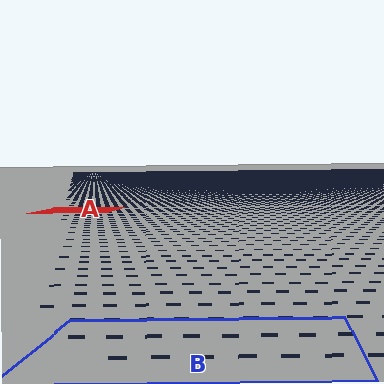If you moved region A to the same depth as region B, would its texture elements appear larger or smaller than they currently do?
They would appear larger. At a closer depth, the same texture elements are projected at a bigger on-screen size.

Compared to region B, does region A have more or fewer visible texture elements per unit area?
Region A has more texture elements per unit area — they are packed more densely because it is farther away.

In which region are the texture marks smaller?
The texture marks are smaller in region A, because it is farther away.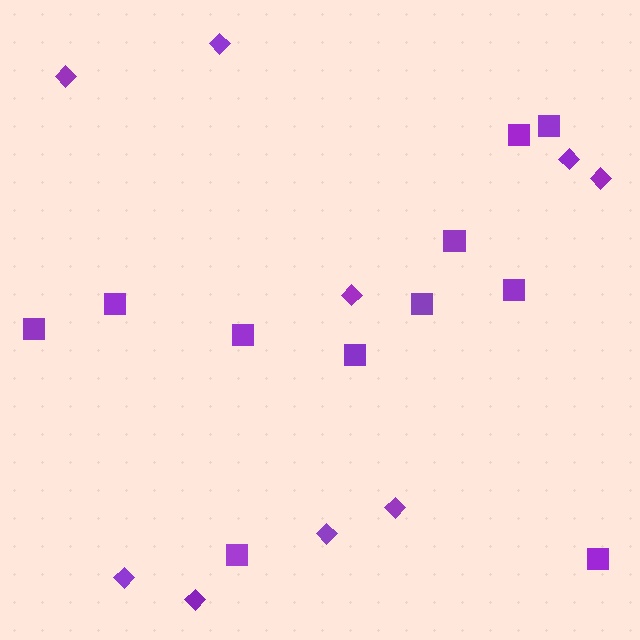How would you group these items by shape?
There are 2 groups: one group of squares (11) and one group of diamonds (9).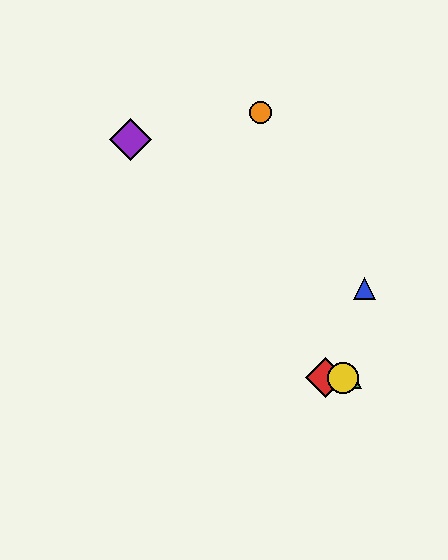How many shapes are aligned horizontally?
3 shapes (the red diamond, the green triangle, the yellow circle) are aligned horizontally.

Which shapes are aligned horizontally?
The red diamond, the green triangle, the yellow circle are aligned horizontally.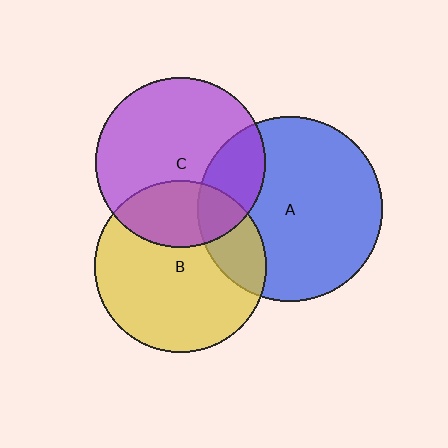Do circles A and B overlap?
Yes.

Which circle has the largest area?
Circle A (blue).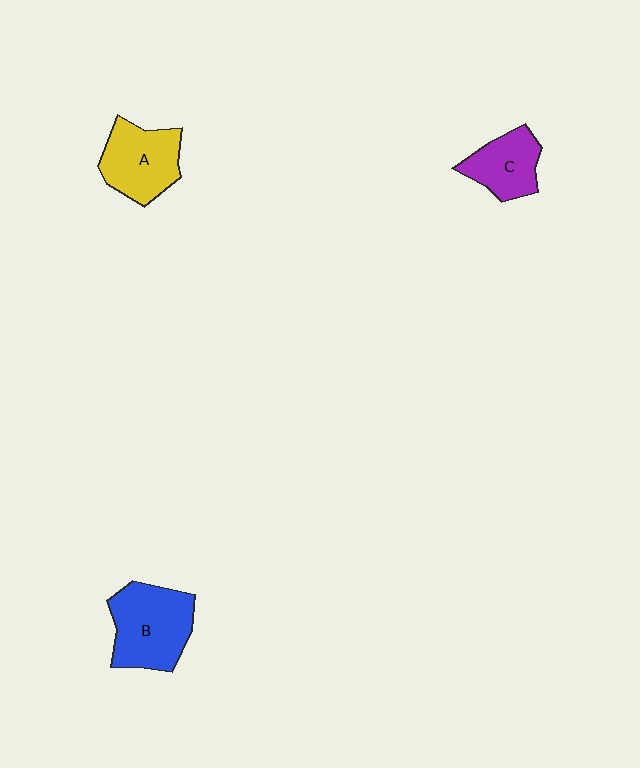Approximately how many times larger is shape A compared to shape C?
Approximately 1.3 times.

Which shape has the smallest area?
Shape C (purple).